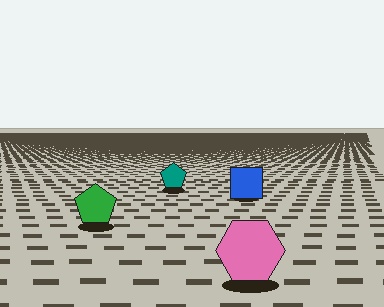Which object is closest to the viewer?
The pink hexagon is closest. The texture marks near it are larger and more spread out.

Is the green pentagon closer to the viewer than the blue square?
Yes. The green pentagon is closer — you can tell from the texture gradient: the ground texture is coarser near it.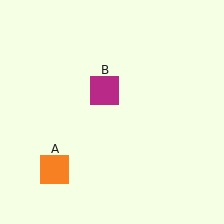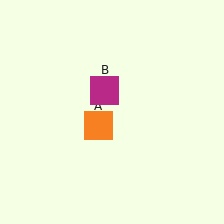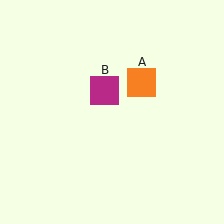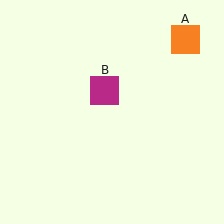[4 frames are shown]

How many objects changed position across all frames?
1 object changed position: orange square (object A).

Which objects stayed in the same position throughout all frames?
Magenta square (object B) remained stationary.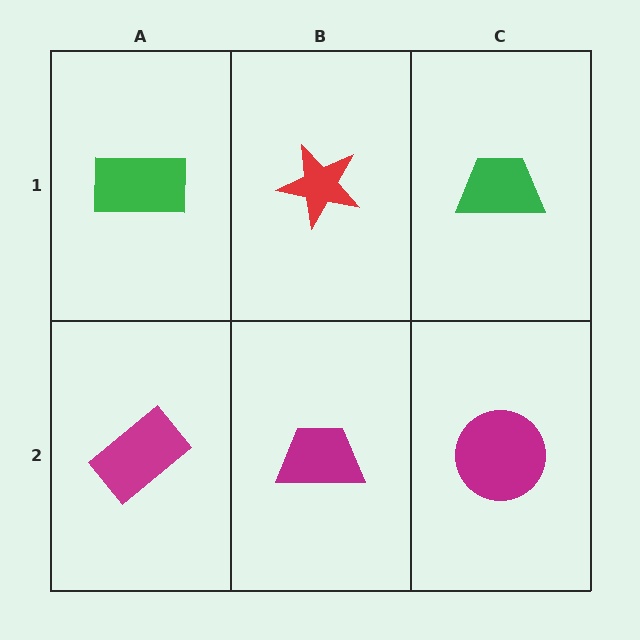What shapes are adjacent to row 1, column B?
A magenta trapezoid (row 2, column B), a green rectangle (row 1, column A), a green trapezoid (row 1, column C).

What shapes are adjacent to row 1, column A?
A magenta rectangle (row 2, column A), a red star (row 1, column B).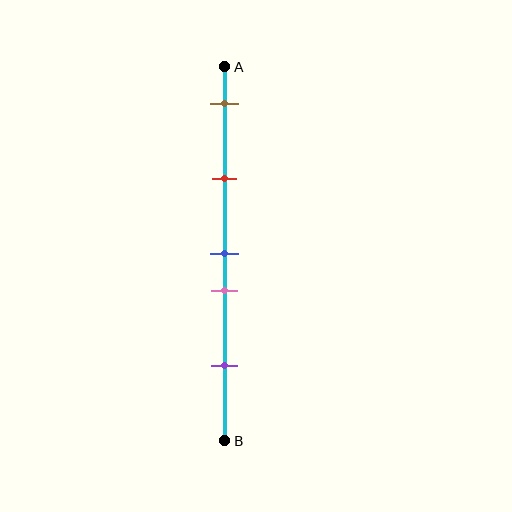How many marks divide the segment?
There are 5 marks dividing the segment.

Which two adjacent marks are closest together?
The blue and pink marks are the closest adjacent pair.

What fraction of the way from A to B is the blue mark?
The blue mark is approximately 50% (0.5) of the way from A to B.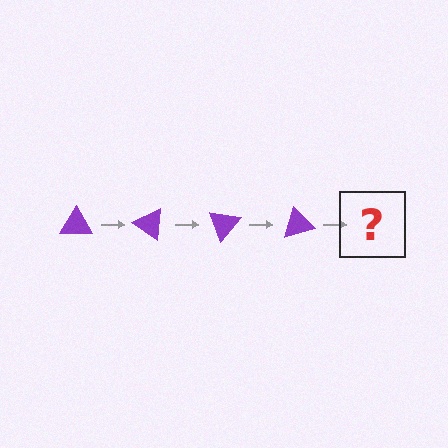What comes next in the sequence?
The next element should be a purple triangle rotated 140 degrees.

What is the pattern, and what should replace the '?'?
The pattern is that the triangle rotates 35 degrees each step. The '?' should be a purple triangle rotated 140 degrees.